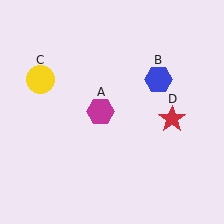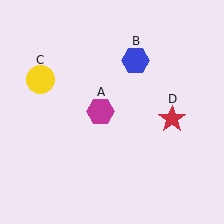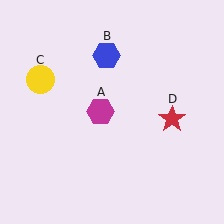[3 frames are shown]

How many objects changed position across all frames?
1 object changed position: blue hexagon (object B).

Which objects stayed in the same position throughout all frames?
Magenta hexagon (object A) and yellow circle (object C) and red star (object D) remained stationary.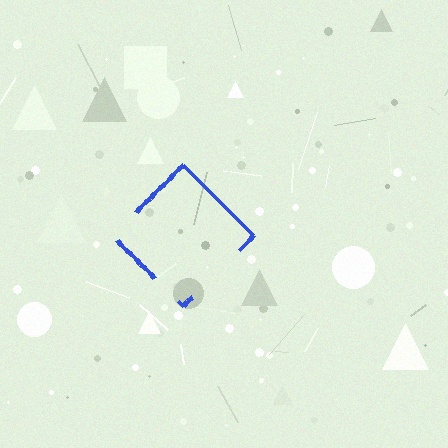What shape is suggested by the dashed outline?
The dashed outline suggests a diamond.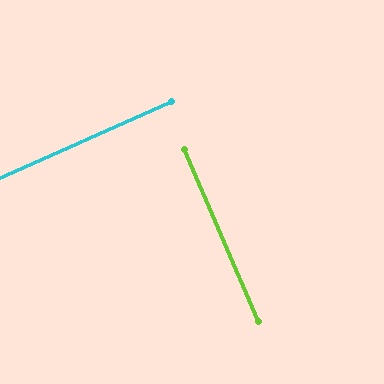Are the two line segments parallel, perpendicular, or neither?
Perpendicular — they meet at approximately 90°.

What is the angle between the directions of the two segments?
Approximately 90 degrees.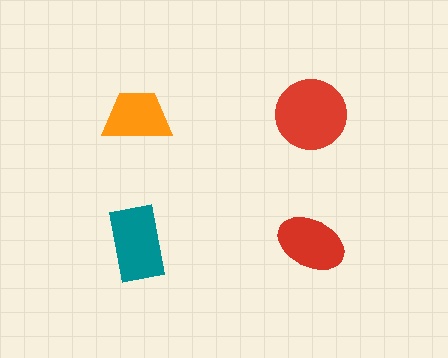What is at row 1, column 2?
A red circle.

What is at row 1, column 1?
An orange trapezoid.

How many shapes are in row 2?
2 shapes.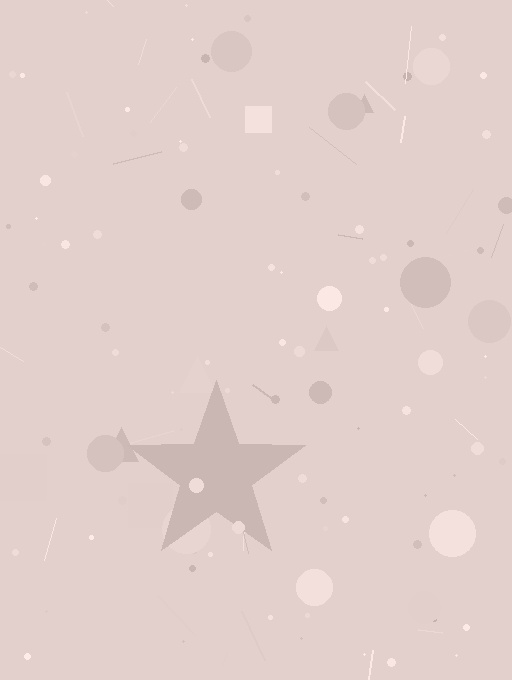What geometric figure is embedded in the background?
A star is embedded in the background.